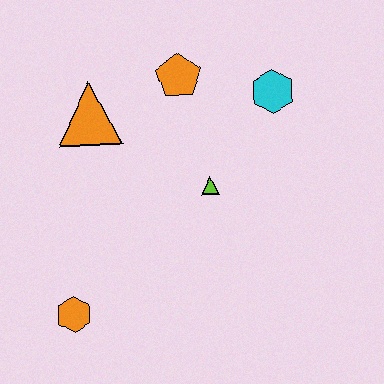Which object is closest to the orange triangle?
The orange pentagon is closest to the orange triangle.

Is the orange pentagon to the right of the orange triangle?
Yes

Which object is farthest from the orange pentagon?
The orange hexagon is farthest from the orange pentagon.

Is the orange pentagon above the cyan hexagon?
Yes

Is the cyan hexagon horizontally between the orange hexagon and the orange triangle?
No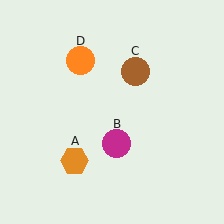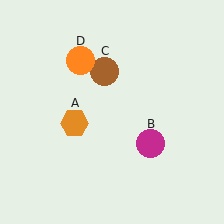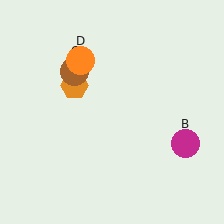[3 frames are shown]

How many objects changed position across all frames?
3 objects changed position: orange hexagon (object A), magenta circle (object B), brown circle (object C).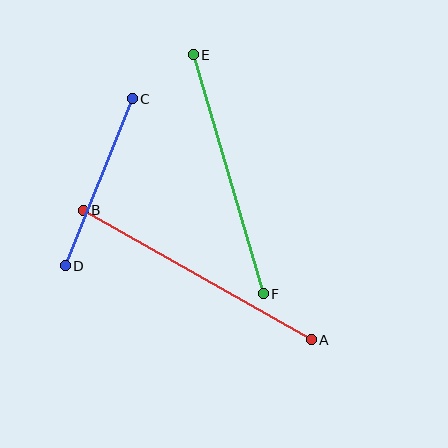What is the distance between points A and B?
The distance is approximately 262 pixels.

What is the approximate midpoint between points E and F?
The midpoint is at approximately (228, 174) pixels.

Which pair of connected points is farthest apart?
Points A and B are farthest apart.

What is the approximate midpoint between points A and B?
The midpoint is at approximately (197, 275) pixels.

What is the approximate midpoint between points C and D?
The midpoint is at approximately (99, 182) pixels.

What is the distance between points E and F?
The distance is approximately 249 pixels.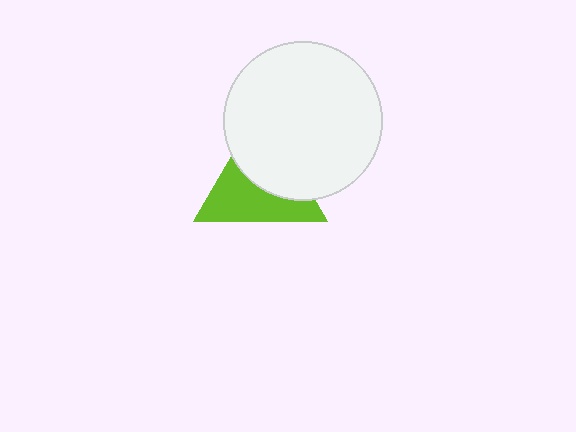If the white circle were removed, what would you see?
You would see the complete lime triangle.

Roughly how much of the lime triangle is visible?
About half of it is visible (roughly 52%).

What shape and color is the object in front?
The object in front is a white circle.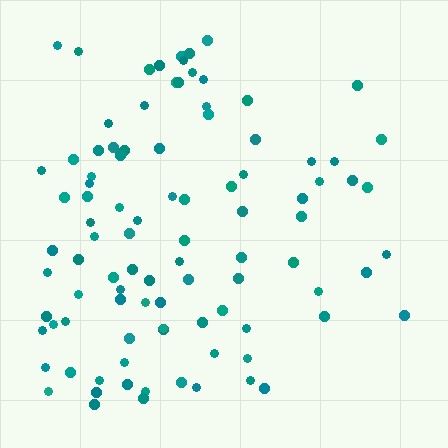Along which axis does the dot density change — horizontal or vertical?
Horizontal.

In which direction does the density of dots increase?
From right to left, with the left side densest.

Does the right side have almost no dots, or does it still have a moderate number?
Still a moderate number, just noticeably fewer than the left.